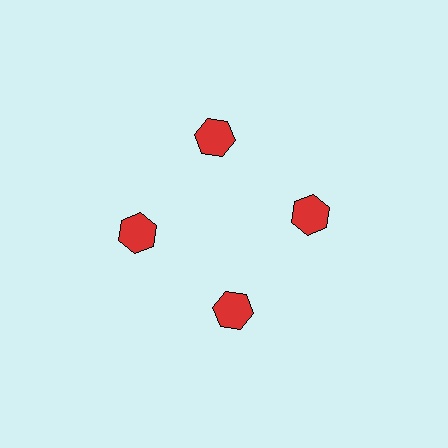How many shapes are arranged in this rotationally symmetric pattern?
There are 4 shapes, arranged in 4 groups of 1.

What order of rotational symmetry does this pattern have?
This pattern has 4-fold rotational symmetry.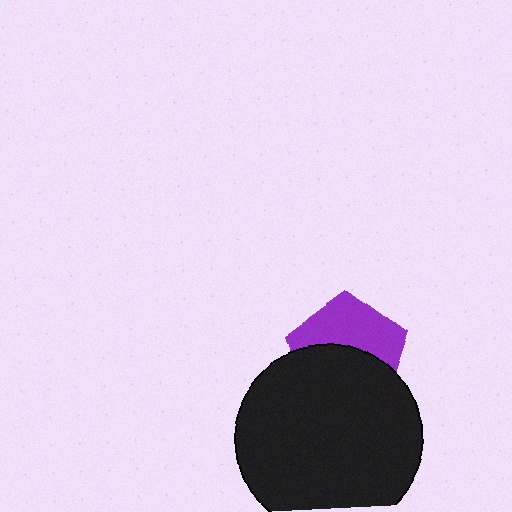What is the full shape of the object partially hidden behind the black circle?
The partially hidden object is a purple pentagon.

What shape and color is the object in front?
The object in front is a black circle.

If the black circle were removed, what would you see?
You would see the complete purple pentagon.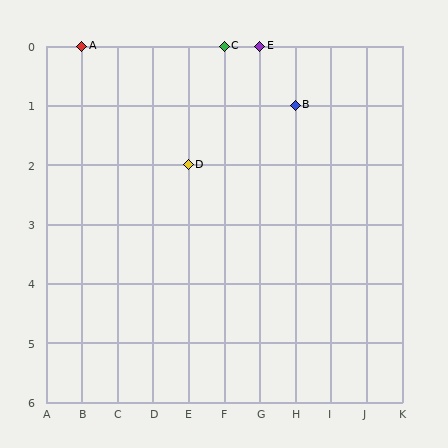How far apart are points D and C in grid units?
Points D and C are 1 column and 2 rows apart (about 2.2 grid units diagonally).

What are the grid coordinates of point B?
Point B is at grid coordinates (H, 1).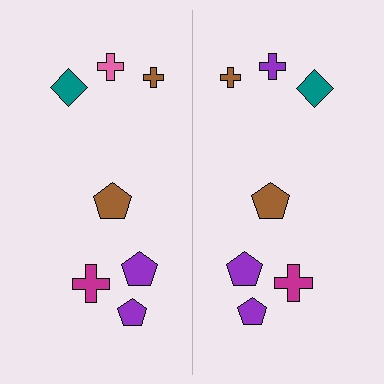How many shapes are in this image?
There are 14 shapes in this image.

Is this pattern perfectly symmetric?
No, the pattern is not perfectly symmetric. The purple cross on the right side breaks the symmetry — its mirror counterpart is pink.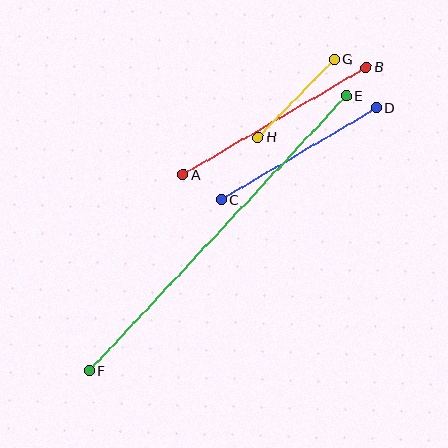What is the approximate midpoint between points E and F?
The midpoint is at approximately (217, 233) pixels.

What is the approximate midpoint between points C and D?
The midpoint is at approximately (299, 154) pixels.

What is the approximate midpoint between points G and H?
The midpoint is at approximately (296, 98) pixels.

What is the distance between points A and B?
The distance is approximately 212 pixels.